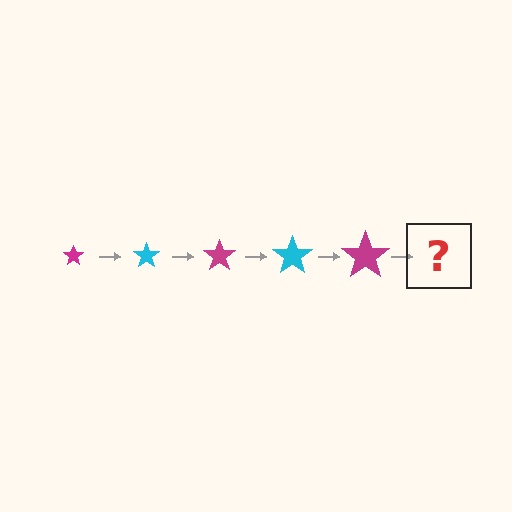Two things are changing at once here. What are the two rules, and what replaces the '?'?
The two rules are that the star grows larger each step and the color cycles through magenta and cyan. The '?' should be a cyan star, larger than the previous one.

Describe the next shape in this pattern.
It should be a cyan star, larger than the previous one.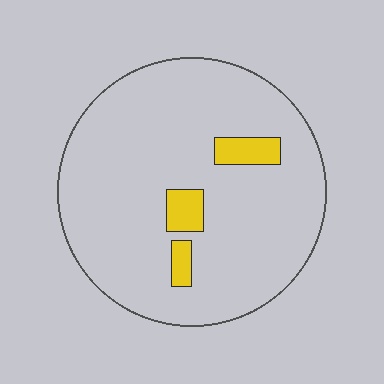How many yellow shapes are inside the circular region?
3.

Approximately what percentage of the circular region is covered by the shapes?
Approximately 10%.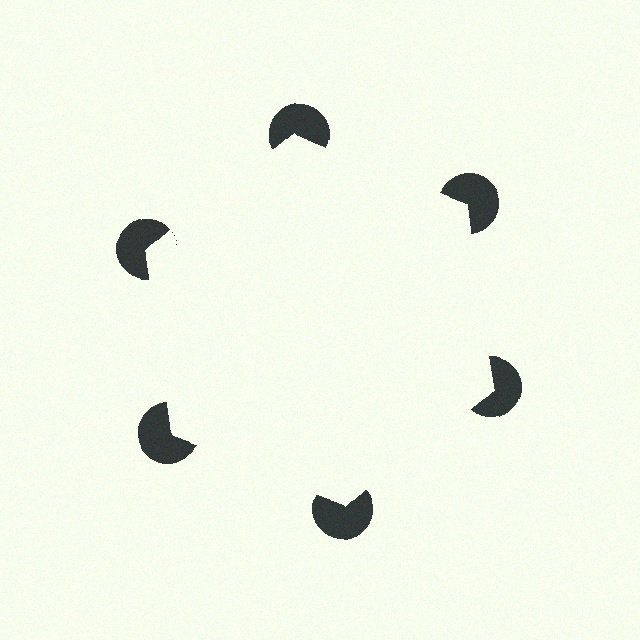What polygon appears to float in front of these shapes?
An illusory hexagon — its edges are inferred from the aligned wedge cuts in the pac-man discs, not physically drawn.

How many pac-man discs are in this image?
There are 6 — one at each vertex of the illusory hexagon.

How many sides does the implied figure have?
6 sides.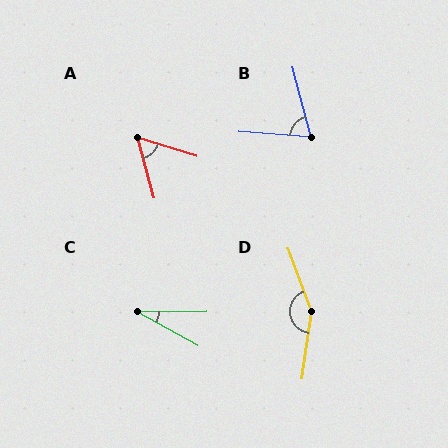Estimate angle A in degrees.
Approximately 57 degrees.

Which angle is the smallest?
C, at approximately 29 degrees.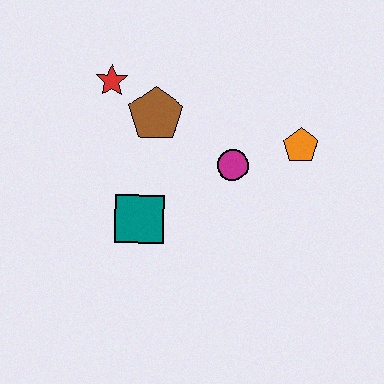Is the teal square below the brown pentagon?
Yes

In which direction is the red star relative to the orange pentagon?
The red star is to the left of the orange pentagon.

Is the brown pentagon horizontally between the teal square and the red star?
No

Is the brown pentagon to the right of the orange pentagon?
No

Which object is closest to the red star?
The brown pentagon is closest to the red star.